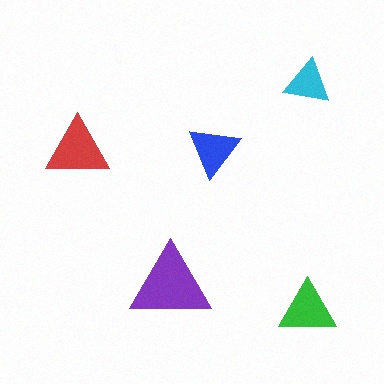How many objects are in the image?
There are 5 objects in the image.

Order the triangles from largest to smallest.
the purple one, the red one, the green one, the blue one, the cyan one.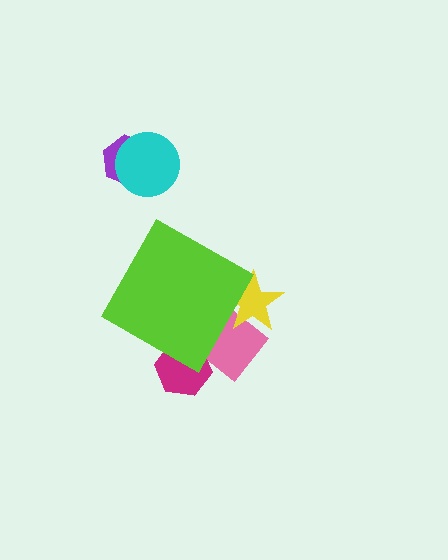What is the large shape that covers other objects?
A lime diamond.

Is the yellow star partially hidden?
Yes, the yellow star is partially hidden behind the lime diamond.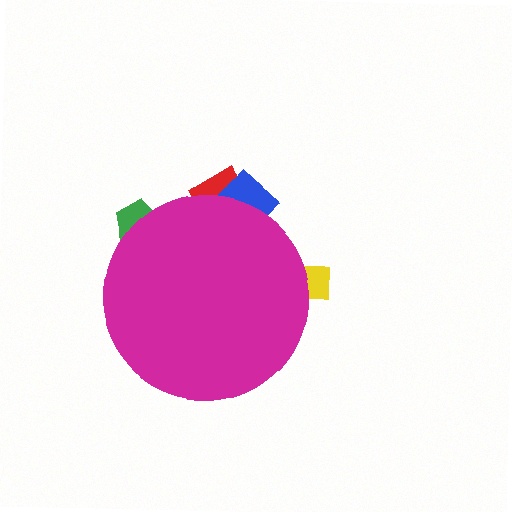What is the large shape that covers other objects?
A magenta circle.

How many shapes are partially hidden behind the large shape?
4 shapes are partially hidden.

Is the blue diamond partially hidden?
Yes, the blue diamond is partially hidden behind the magenta circle.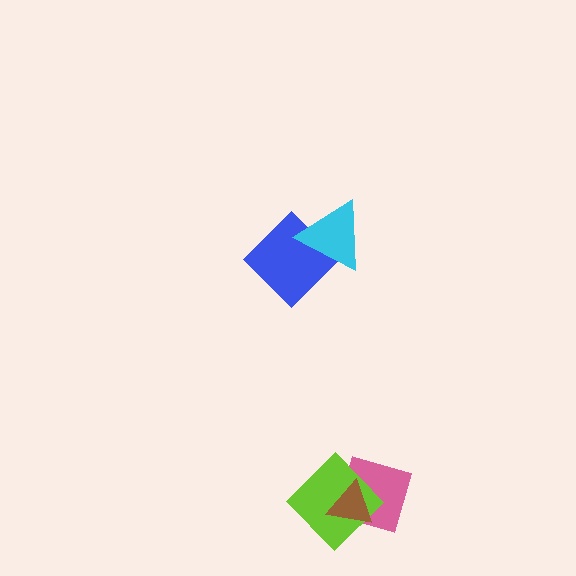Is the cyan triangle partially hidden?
No, no other shape covers it.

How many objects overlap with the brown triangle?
2 objects overlap with the brown triangle.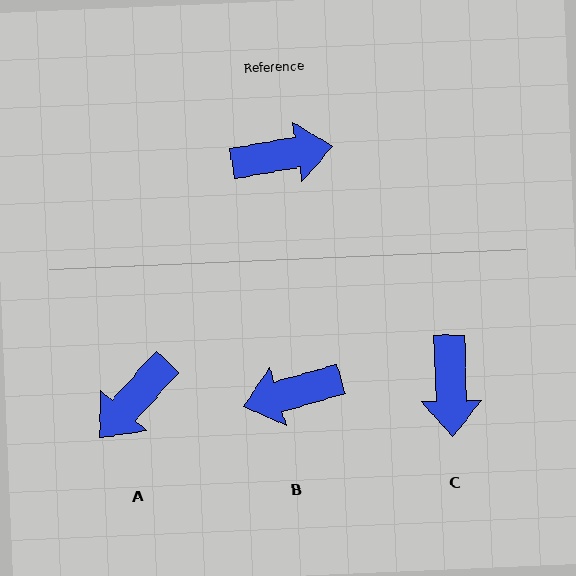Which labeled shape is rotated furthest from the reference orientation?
B, about 174 degrees away.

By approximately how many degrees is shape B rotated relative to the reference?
Approximately 174 degrees clockwise.